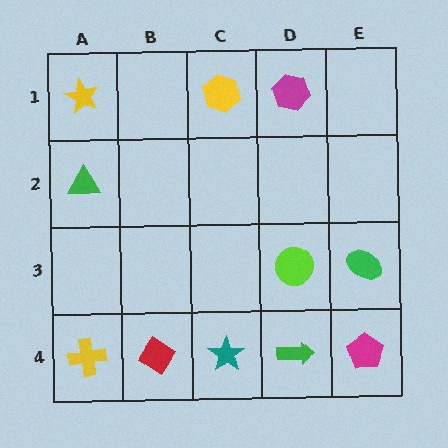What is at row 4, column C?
A teal star.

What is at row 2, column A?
A green triangle.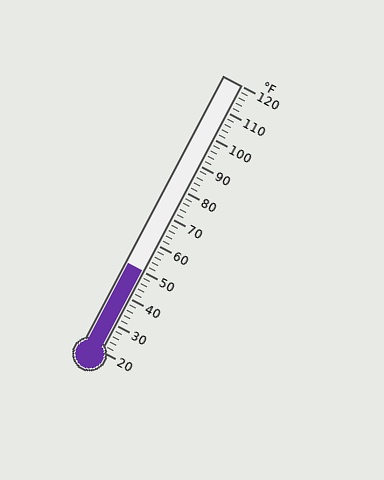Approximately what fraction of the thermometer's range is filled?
The thermometer is filled to approximately 30% of its range.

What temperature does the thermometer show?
The thermometer shows approximately 50°F.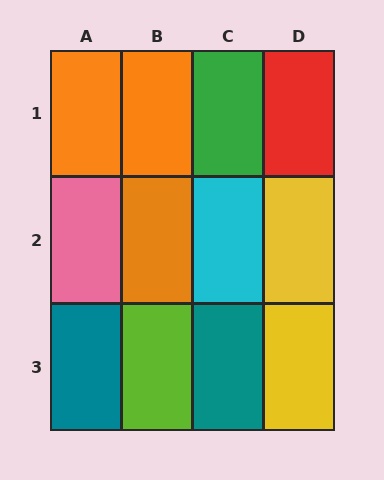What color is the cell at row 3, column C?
Teal.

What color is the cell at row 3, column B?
Lime.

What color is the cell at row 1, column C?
Green.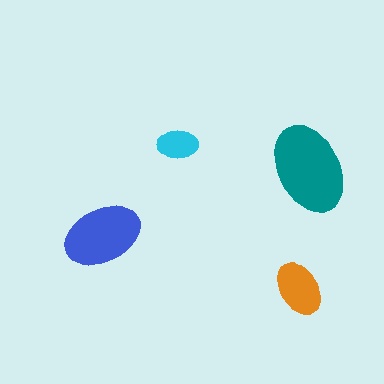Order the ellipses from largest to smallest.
the teal one, the blue one, the orange one, the cyan one.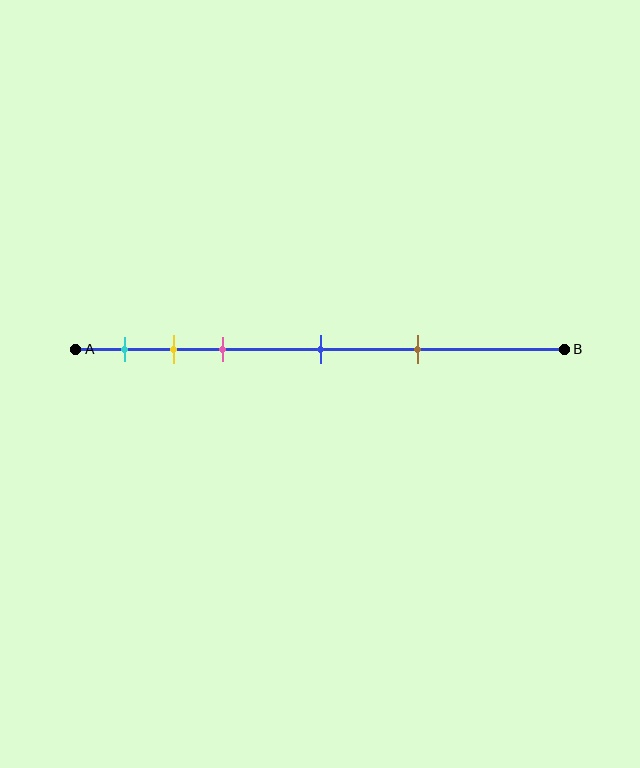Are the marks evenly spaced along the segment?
No, the marks are not evenly spaced.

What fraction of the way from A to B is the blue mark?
The blue mark is approximately 50% (0.5) of the way from A to B.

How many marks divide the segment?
There are 5 marks dividing the segment.